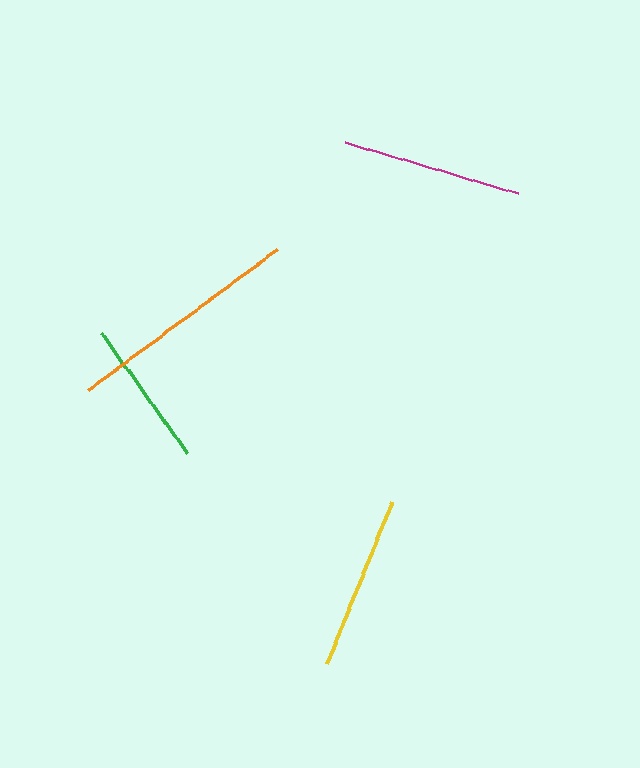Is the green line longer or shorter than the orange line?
The orange line is longer than the green line.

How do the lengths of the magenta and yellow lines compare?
The magenta and yellow lines are approximately the same length.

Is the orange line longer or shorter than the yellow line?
The orange line is longer than the yellow line.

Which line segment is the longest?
The orange line is the longest at approximately 235 pixels.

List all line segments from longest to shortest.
From longest to shortest: orange, magenta, yellow, green.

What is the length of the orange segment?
The orange segment is approximately 235 pixels long.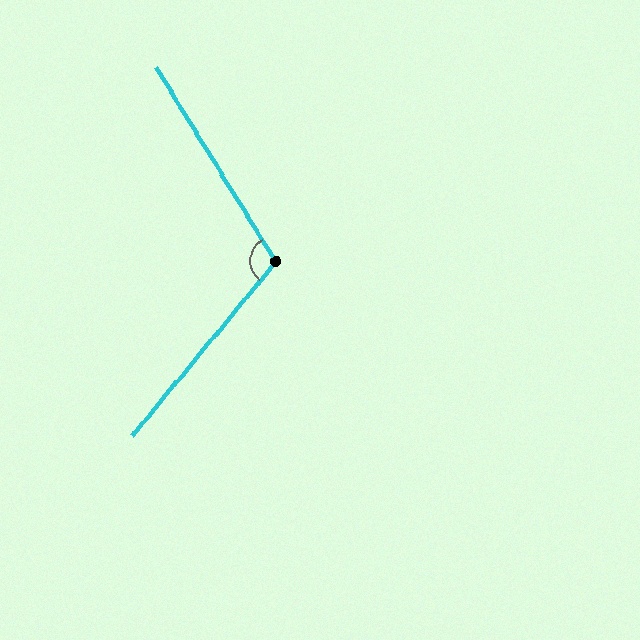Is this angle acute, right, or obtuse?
It is obtuse.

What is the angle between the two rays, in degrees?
Approximately 109 degrees.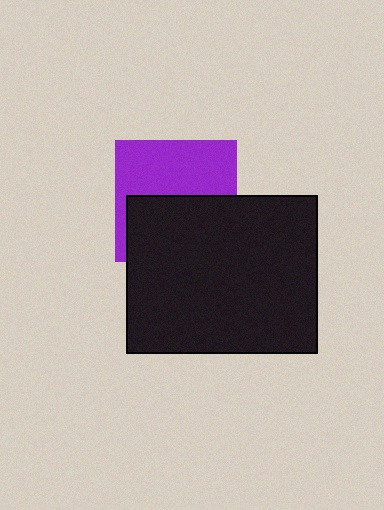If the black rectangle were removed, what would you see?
You would see the complete purple square.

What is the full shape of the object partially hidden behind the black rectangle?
The partially hidden object is a purple square.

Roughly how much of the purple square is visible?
About half of it is visible (roughly 50%).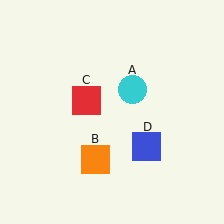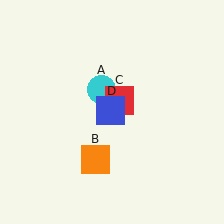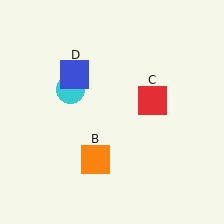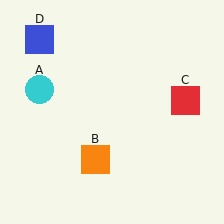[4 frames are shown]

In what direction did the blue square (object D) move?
The blue square (object D) moved up and to the left.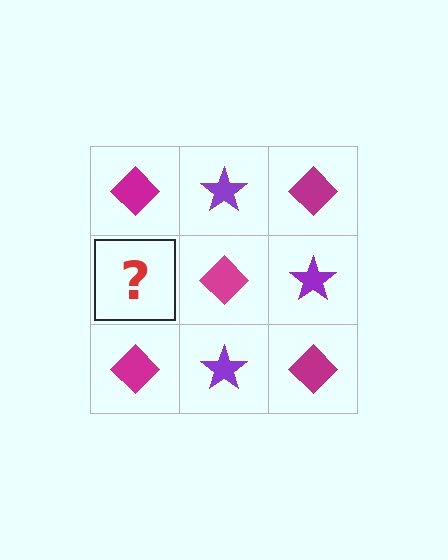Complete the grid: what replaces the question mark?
The question mark should be replaced with a purple star.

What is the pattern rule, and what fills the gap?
The rule is that it alternates magenta diamond and purple star in a checkerboard pattern. The gap should be filled with a purple star.